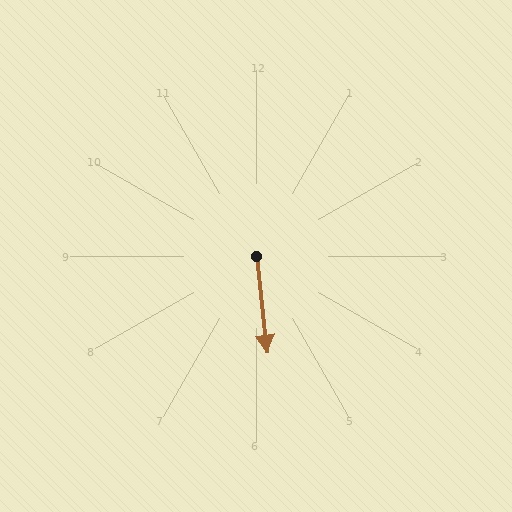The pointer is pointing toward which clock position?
Roughly 6 o'clock.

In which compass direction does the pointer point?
South.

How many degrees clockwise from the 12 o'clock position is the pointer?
Approximately 174 degrees.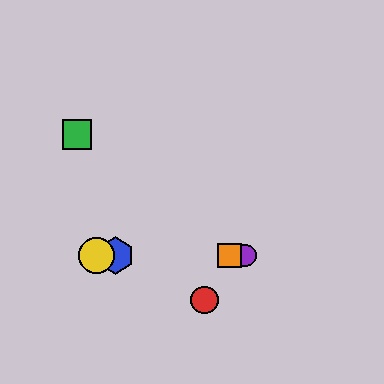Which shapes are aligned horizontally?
The blue hexagon, the yellow circle, the purple circle, the orange square are aligned horizontally.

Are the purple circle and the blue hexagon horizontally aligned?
Yes, both are at y≈256.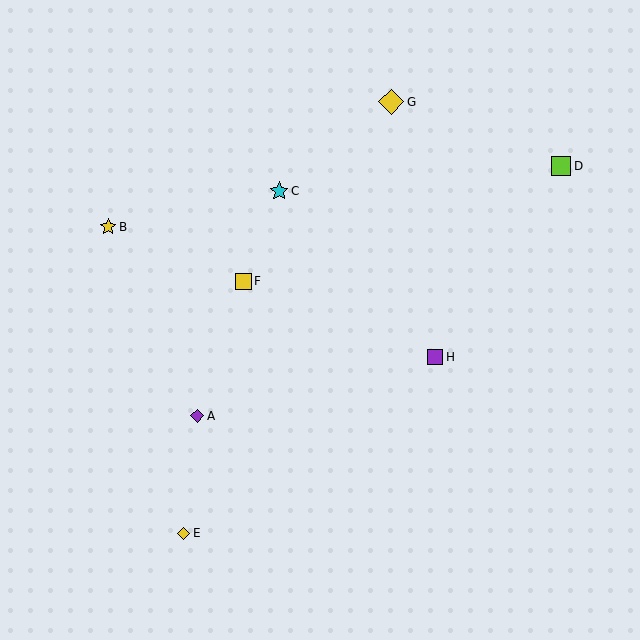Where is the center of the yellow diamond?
The center of the yellow diamond is at (184, 534).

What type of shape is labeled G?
Shape G is a yellow diamond.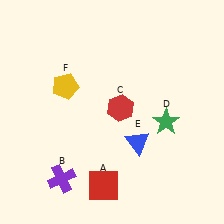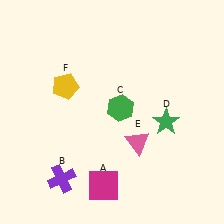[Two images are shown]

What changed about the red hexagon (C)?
In Image 1, C is red. In Image 2, it changed to green.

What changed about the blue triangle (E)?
In Image 1, E is blue. In Image 2, it changed to pink.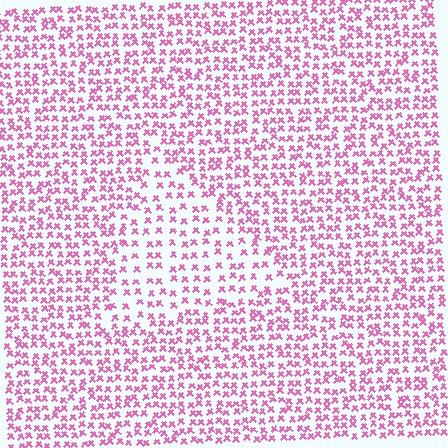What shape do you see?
I see a triangle.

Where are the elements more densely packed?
The elements are more densely packed outside the triangle boundary.